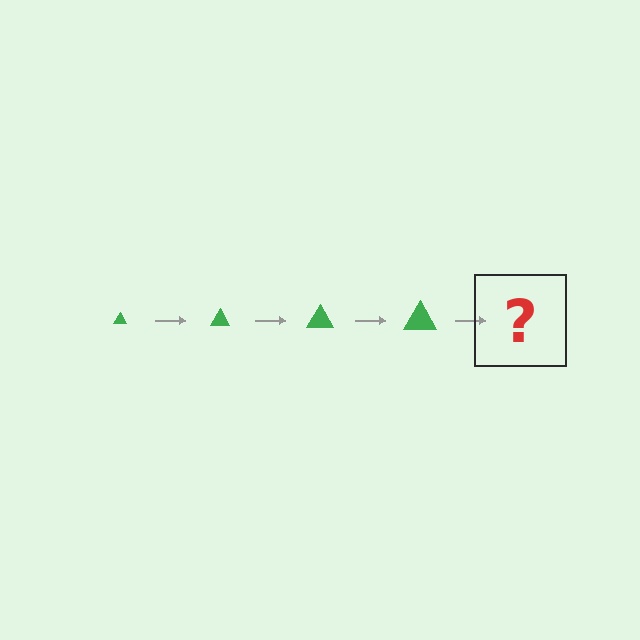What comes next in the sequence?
The next element should be a green triangle, larger than the previous one.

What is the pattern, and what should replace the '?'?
The pattern is that the triangle gets progressively larger each step. The '?' should be a green triangle, larger than the previous one.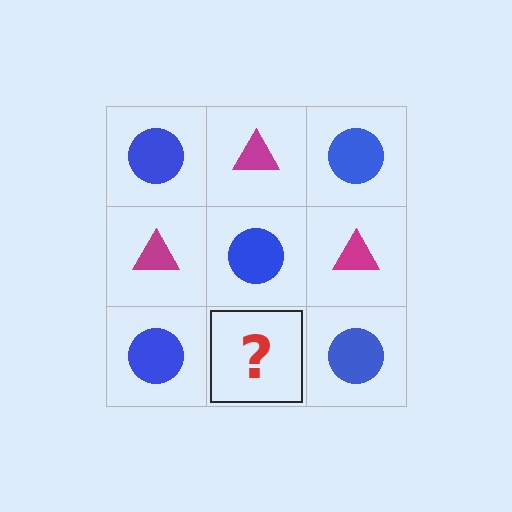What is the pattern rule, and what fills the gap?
The rule is that it alternates blue circle and magenta triangle in a checkerboard pattern. The gap should be filled with a magenta triangle.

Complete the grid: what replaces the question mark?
The question mark should be replaced with a magenta triangle.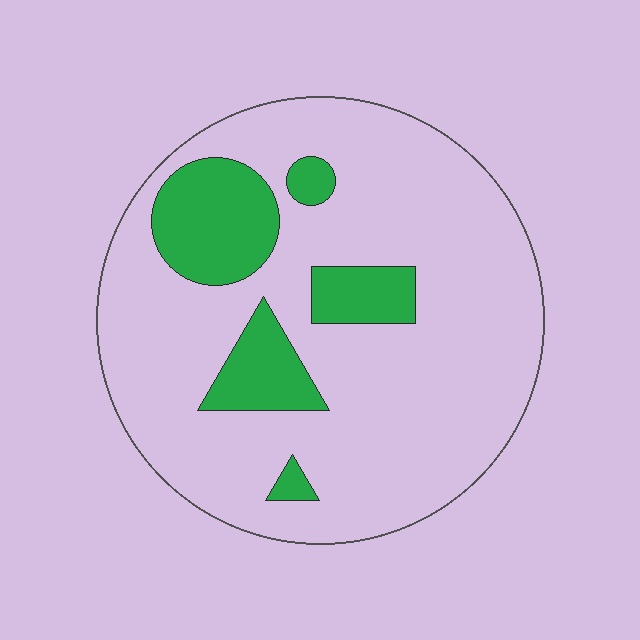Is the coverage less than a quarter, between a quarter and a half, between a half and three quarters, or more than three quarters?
Less than a quarter.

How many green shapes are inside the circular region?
5.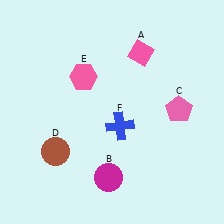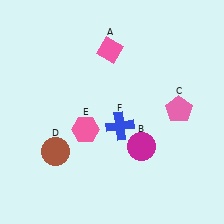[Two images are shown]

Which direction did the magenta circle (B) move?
The magenta circle (B) moved right.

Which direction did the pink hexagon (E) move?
The pink hexagon (E) moved down.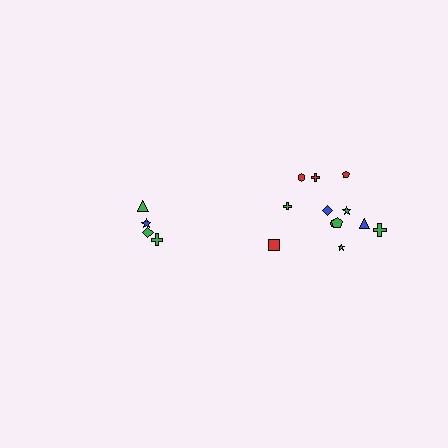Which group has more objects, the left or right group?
The right group.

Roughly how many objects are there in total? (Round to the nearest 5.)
Roughly 15 objects in total.